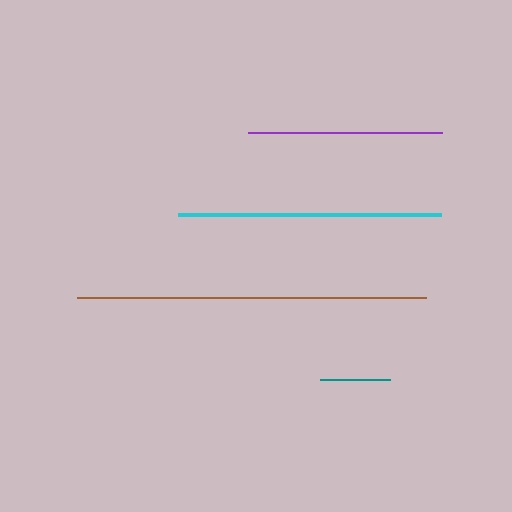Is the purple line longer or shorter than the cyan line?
The cyan line is longer than the purple line.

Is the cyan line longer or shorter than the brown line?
The brown line is longer than the cyan line.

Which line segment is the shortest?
The teal line is the shortest at approximately 70 pixels.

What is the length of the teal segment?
The teal segment is approximately 70 pixels long.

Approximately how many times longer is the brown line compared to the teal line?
The brown line is approximately 5.0 times the length of the teal line.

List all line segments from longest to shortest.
From longest to shortest: brown, cyan, purple, teal.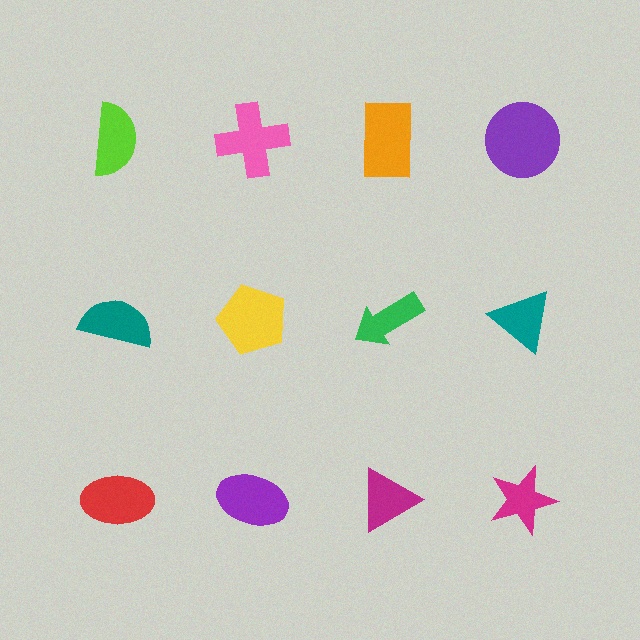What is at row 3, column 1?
A red ellipse.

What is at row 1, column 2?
A pink cross.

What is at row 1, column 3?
An orange rectangle.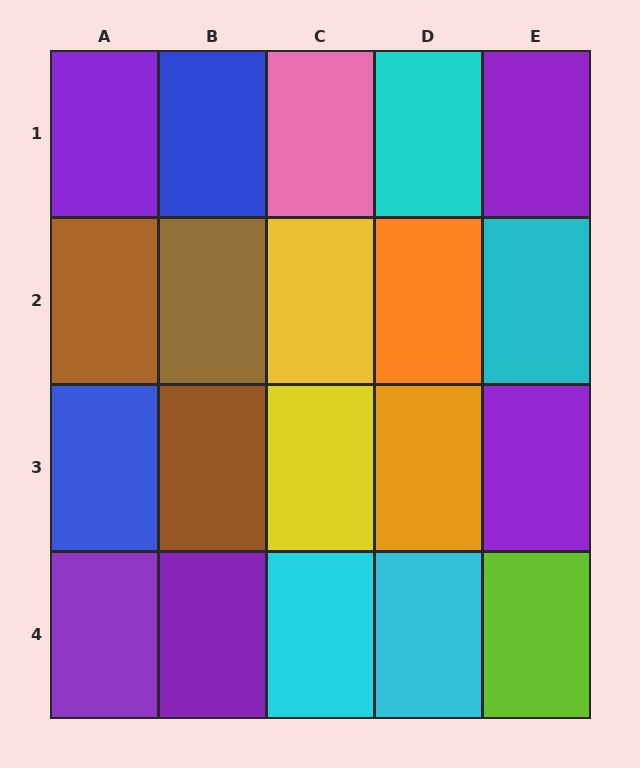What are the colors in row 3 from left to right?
Blue, brown, yellow, orange, purple.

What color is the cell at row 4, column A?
Purple.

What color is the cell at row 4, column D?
Cyan.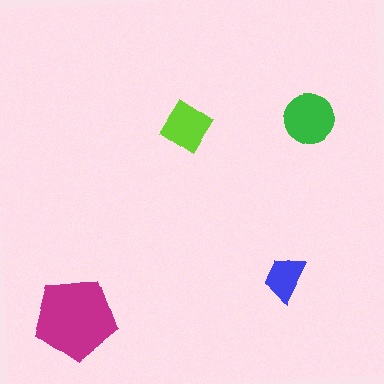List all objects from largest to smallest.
The magenta pentagon, the green circle, the lime diamond, the blue trapezoid.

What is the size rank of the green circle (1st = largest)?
2nd.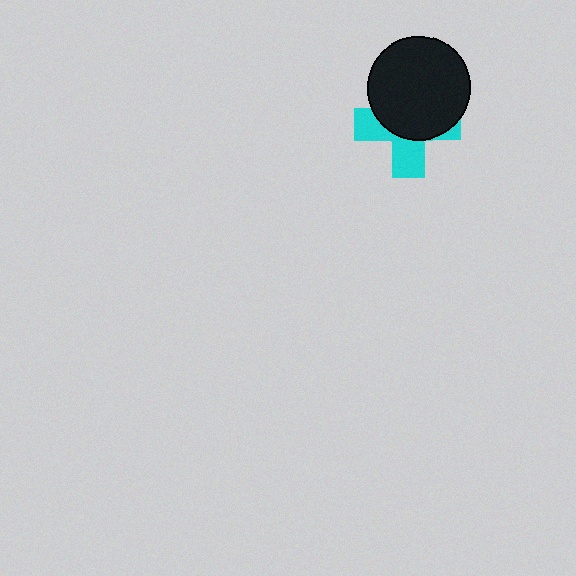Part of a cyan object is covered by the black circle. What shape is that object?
It is a cross.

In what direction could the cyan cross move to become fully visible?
The cyan cross could move down. That would shift it out from behind the black circle entirely.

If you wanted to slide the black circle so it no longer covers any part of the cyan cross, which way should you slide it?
Slide it up — that is the most direct way to separate the two shapes.